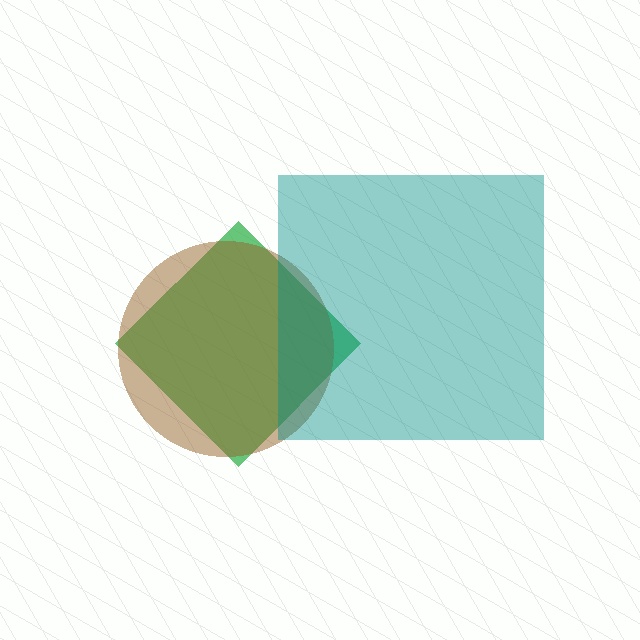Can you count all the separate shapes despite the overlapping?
Yes, there are 3 separate shapes.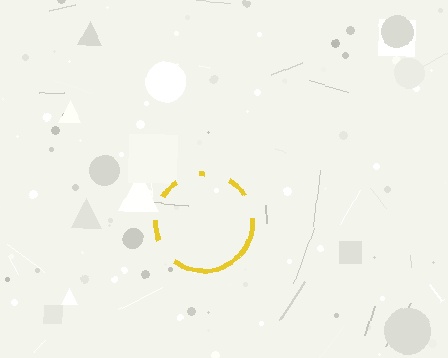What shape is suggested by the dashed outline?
The dashed outline suggests a circle.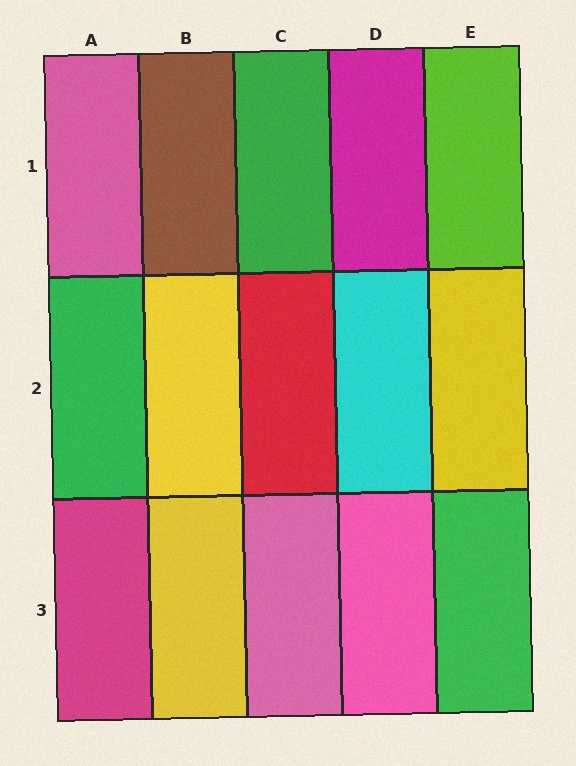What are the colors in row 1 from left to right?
Pink, brown, green, magenta, lime.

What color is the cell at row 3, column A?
Magenta.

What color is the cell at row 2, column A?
Green.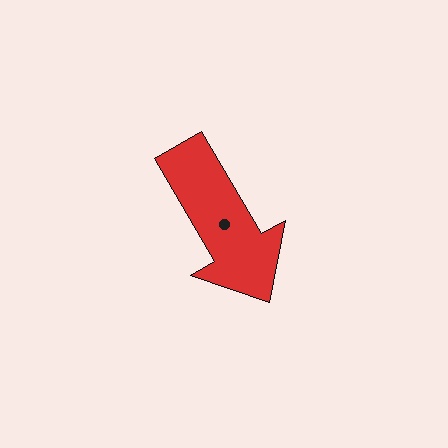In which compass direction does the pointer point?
Southeast.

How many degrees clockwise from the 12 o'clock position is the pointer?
Approximately 150 degrees.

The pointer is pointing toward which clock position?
Roughly 5 o'clock.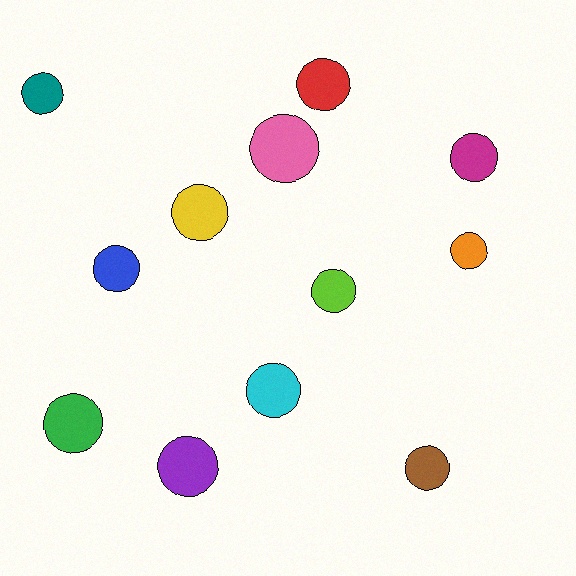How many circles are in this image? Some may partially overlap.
There are 12 circles.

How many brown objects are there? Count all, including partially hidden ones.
There is 1 brown object.